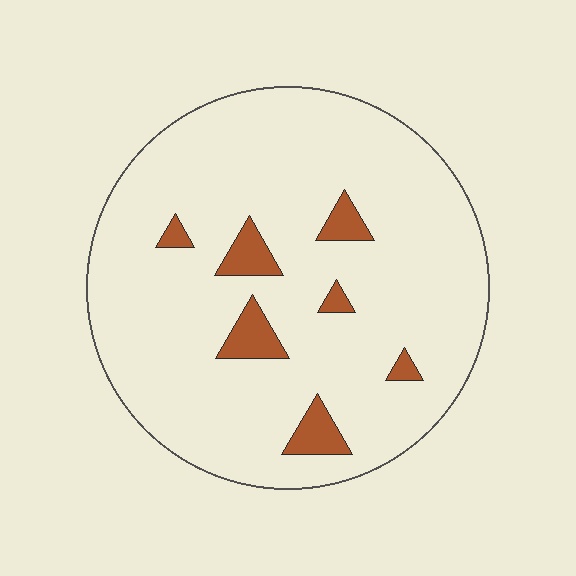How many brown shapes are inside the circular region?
7.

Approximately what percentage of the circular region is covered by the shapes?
Approximately 10%.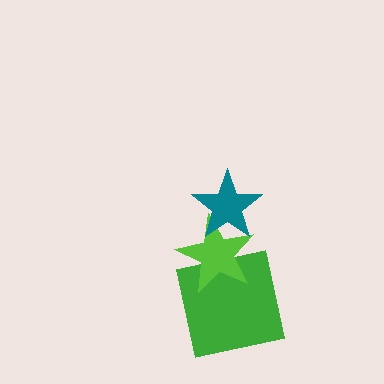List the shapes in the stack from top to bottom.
From top to bottom: the teal star, the lime star, the green square.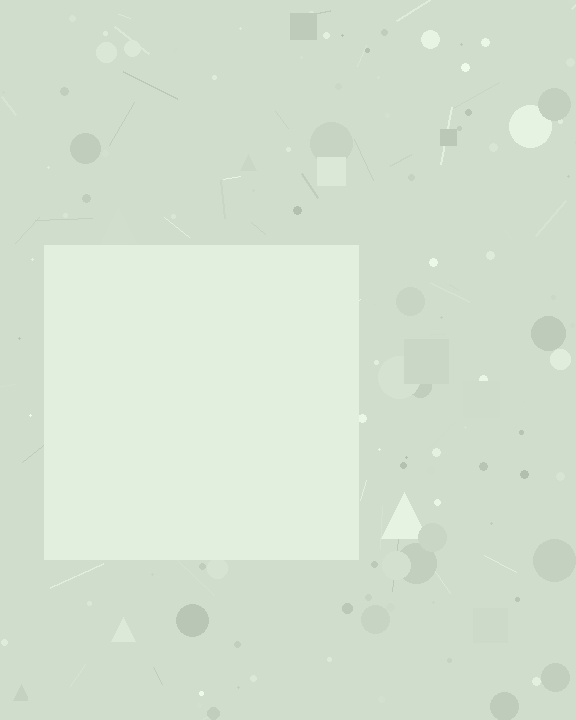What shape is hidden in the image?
A square is hidden in the image.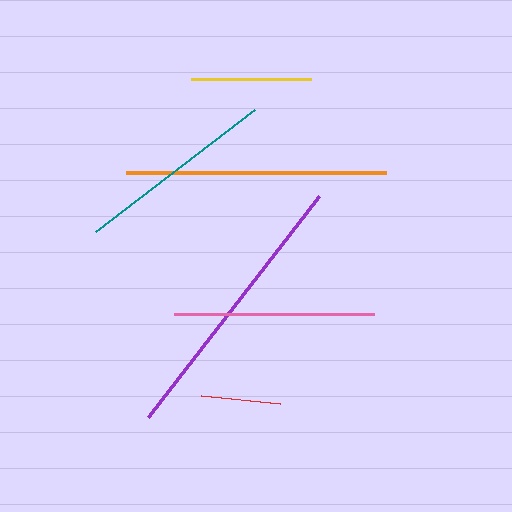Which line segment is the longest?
The purple line is the longest at approximately 279 pixels.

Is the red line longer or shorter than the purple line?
The purple line is longer than the red line.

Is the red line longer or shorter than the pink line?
The pink line is longer than the red line.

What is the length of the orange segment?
The orange segment is approximately 260 pixels long.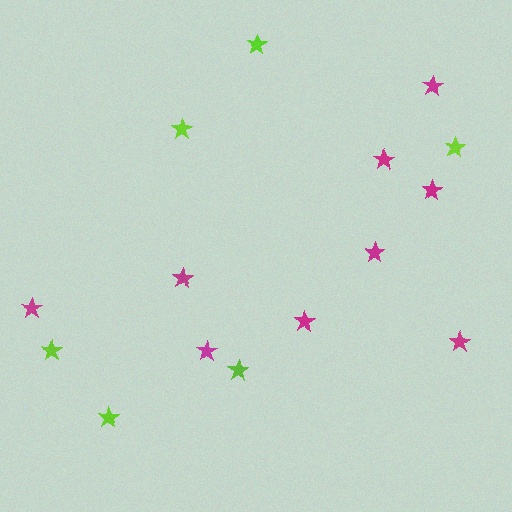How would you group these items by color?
There are 2 groups: one group of lime stars (6) and one group of magenta stars (9).